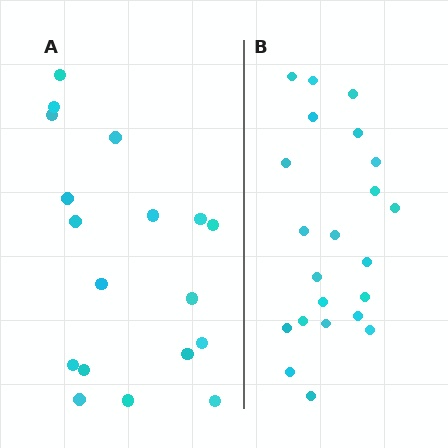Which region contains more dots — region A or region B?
Region B (the right region) has more dots.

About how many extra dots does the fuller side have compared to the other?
Region B has about 4 more dots than region A.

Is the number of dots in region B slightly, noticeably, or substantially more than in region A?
Region B has only slightly more — the two regions are fairly close. The ratio is roughly 1.2 to 1.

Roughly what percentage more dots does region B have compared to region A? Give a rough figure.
About 20% more.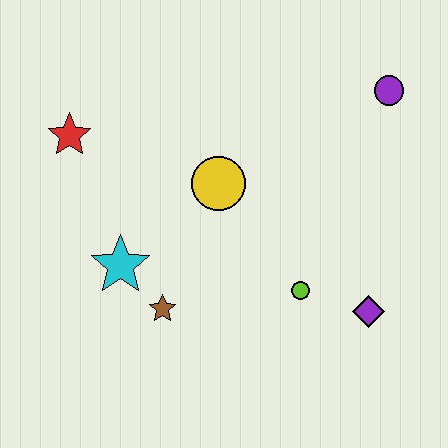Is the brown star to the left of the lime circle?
Yes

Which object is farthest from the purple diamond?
The red star is farthest from the purple diamond.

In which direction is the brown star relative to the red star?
The brown star is below the red star.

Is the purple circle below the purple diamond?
No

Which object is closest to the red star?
The cyan star is closest to the red star.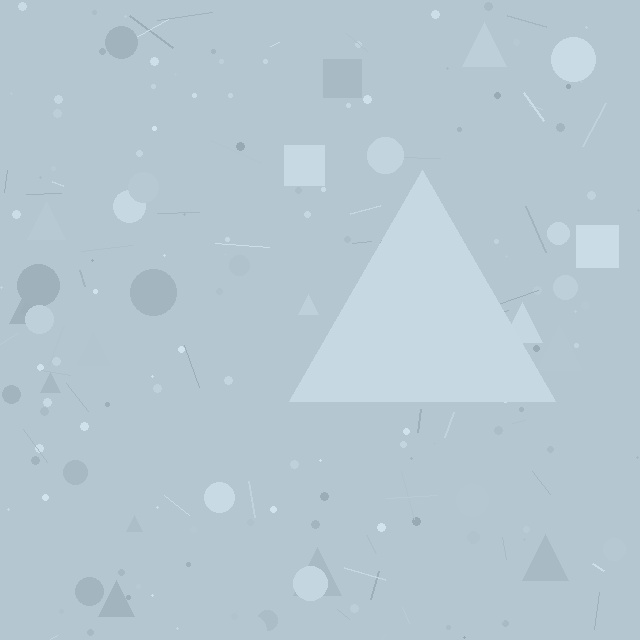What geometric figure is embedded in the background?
A triangle is embedded in the background.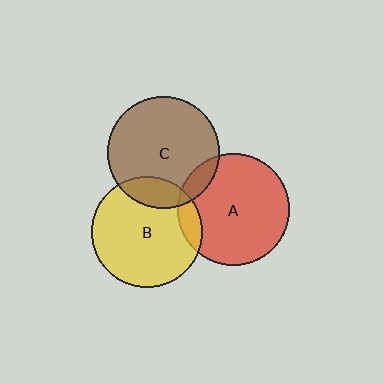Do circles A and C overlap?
Yes.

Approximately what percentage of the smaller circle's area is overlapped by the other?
Approximately 10%.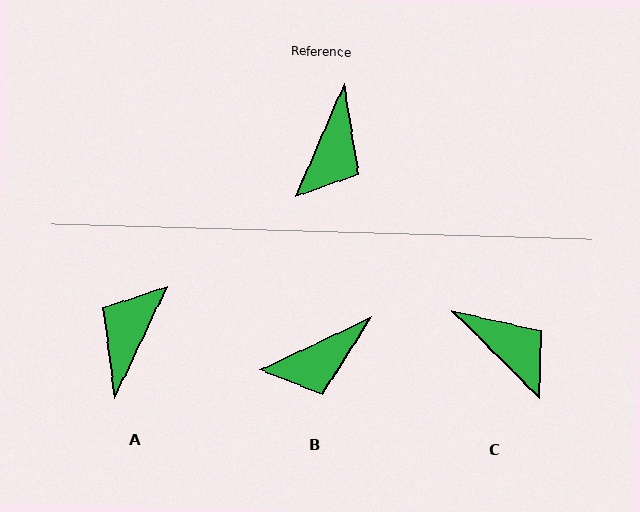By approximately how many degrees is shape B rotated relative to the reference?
Approximately 41 degrees clockwise.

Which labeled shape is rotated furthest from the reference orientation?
A, about 179 degrees away.